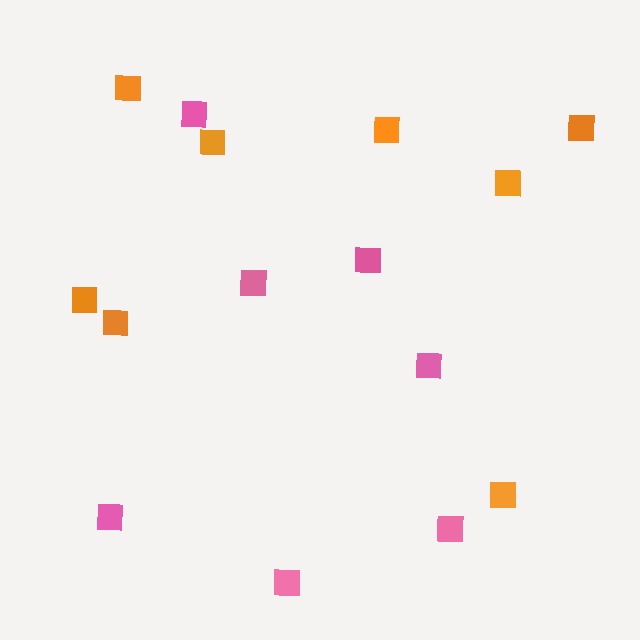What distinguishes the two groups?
There are 2 groups: one group of orange squares (8) and one group of pink squares (7).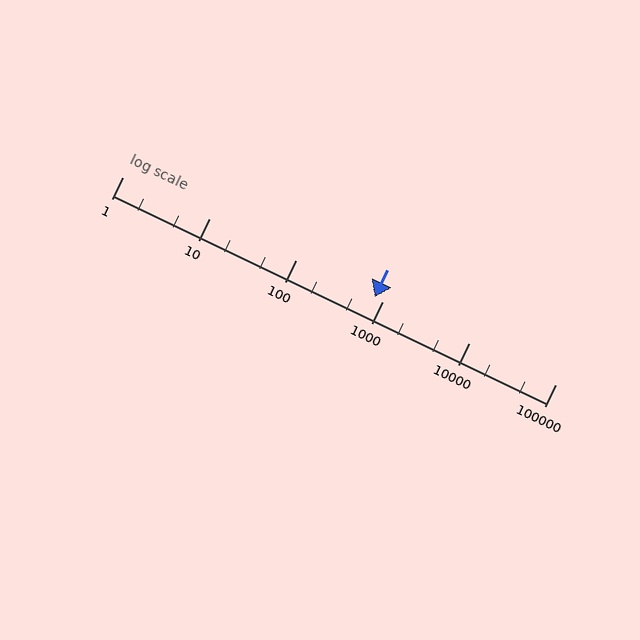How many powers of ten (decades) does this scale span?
The scale spans 5 decades, from 1 to 100000.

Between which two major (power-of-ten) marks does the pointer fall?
The pointer is between 100 and 1000.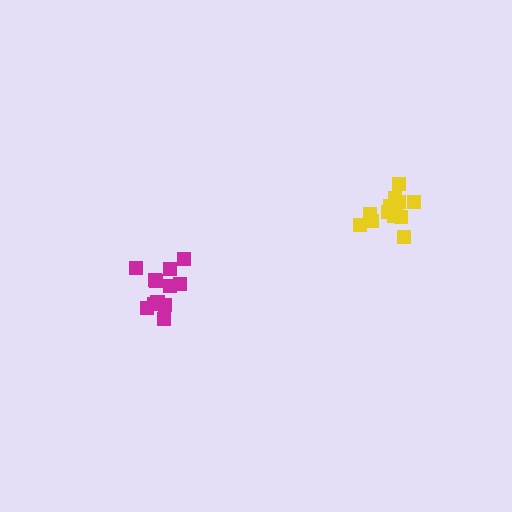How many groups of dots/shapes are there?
There are 2 groups.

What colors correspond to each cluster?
The clusters are colored: magenta, yellow.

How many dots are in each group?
Group 1: 13 dots, Group 2: 14 dots (27 total).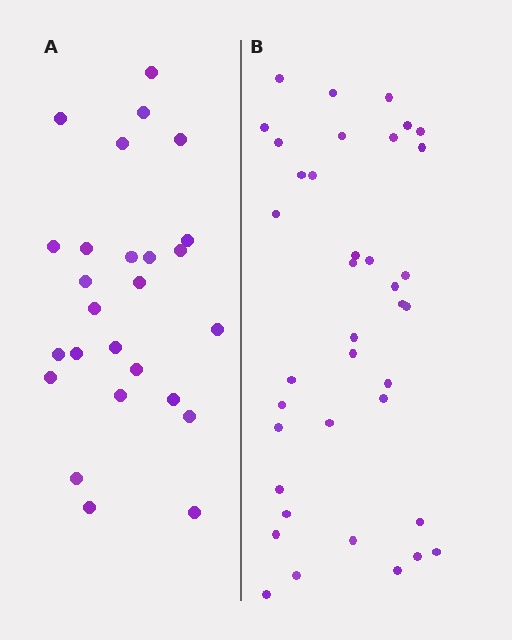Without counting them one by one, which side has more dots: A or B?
Region B (the right region) has more dots.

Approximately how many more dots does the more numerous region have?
Region B has roughly 12 or so more dots than region A.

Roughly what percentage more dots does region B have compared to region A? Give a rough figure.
About 45% more.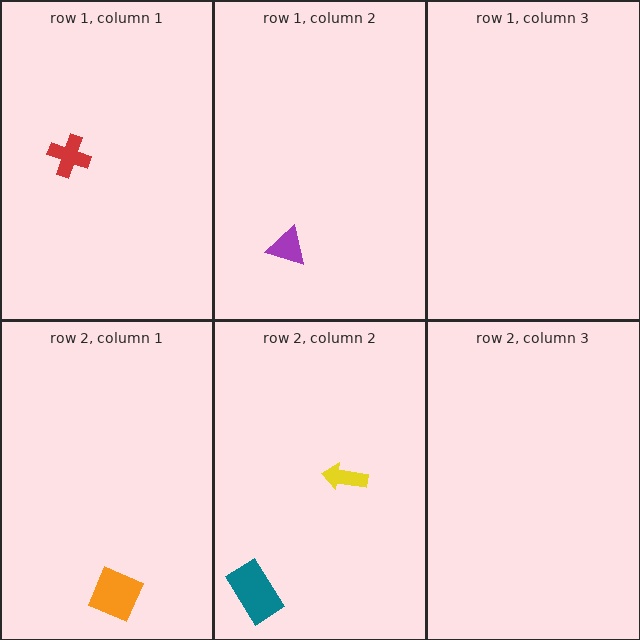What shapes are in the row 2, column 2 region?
The teal rectangle, the yellow arrow.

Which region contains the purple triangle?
The row 1, column 2 region.